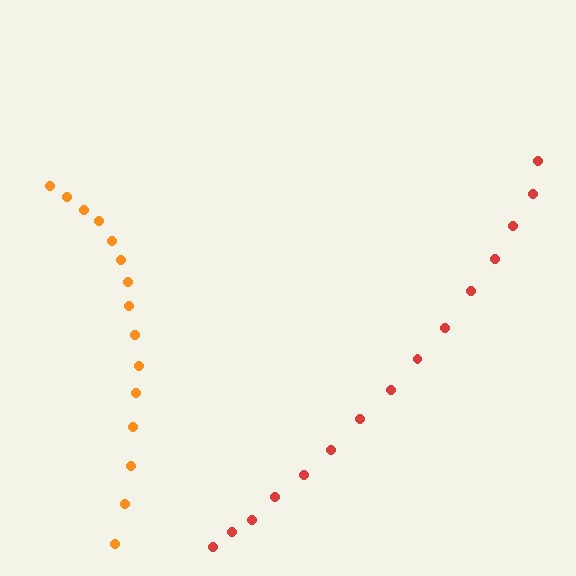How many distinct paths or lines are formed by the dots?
There are 2 distinct paths.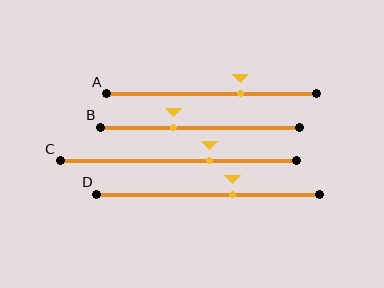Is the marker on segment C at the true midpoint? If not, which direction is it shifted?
No, the marker on segment C is shifted to the right by about 13% of the segment length.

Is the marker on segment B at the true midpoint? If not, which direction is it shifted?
No, the marker on segment B is shifted to the left by about 13% of the segment length.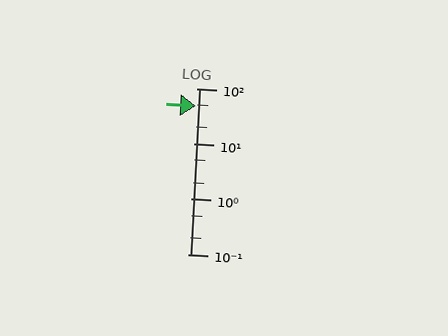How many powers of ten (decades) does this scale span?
The scale spans 3 decades, from 0.1 to 100.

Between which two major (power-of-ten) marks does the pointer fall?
The pointer is between 10 and 100.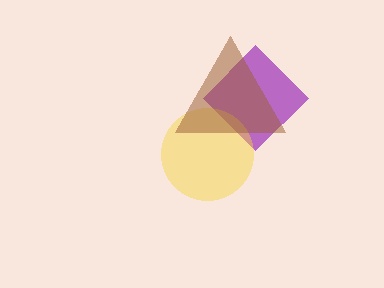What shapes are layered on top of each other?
The layered shapes are: a purple diamond, a yellow circle, a brown triangle.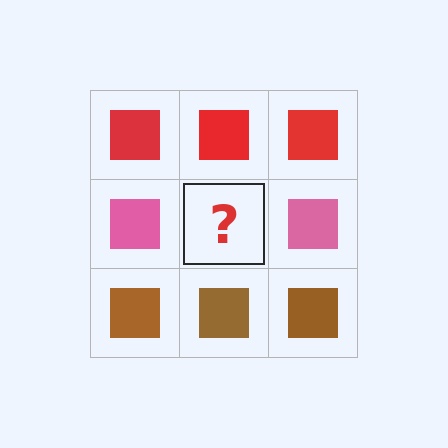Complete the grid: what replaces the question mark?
The question mark should be replaced with a pink square.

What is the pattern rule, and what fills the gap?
The rule is that each row has a consistent color. The gap should be filled with a pink square.